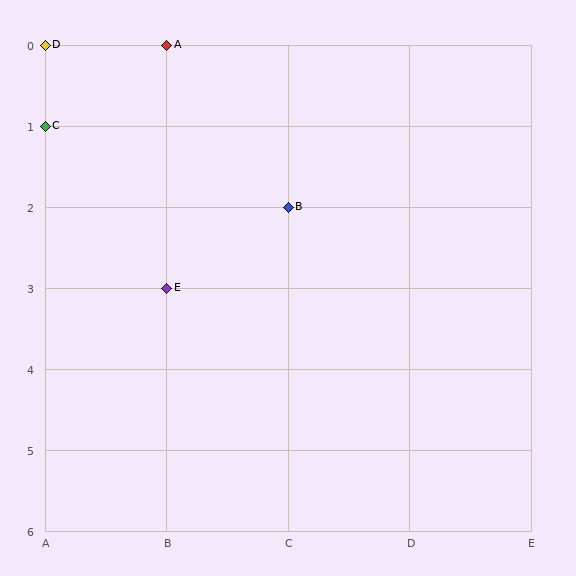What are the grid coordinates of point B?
Point B is at grid coordinates (C, 2).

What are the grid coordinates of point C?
Point C is at grid coordinates (A, 1).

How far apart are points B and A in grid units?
Points B and A are 1 column and 2 rows apart (about 2.2 grid units diagonally).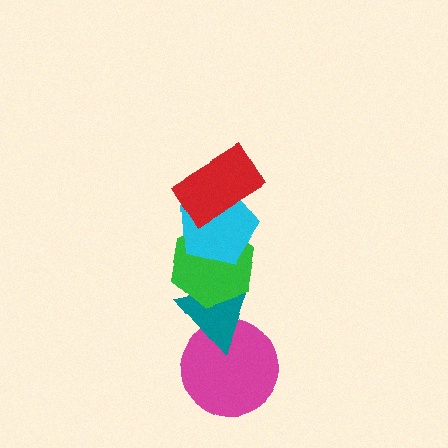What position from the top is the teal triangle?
The teal triangle is 4th from the top.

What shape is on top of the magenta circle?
The teal triangle is on top of the magenta circle.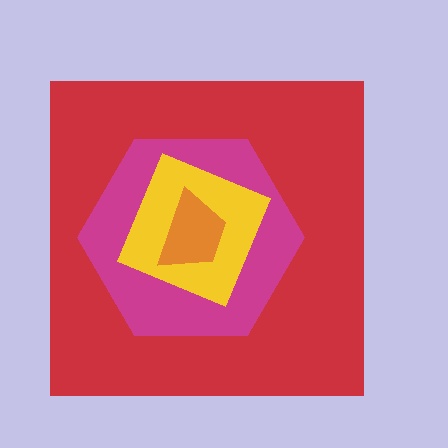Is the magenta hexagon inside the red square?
Yes.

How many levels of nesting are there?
4.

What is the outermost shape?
The red square.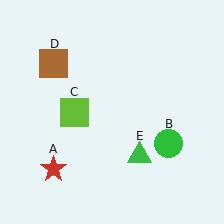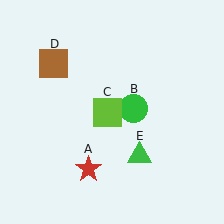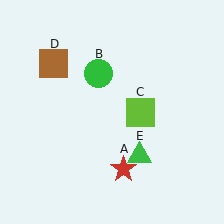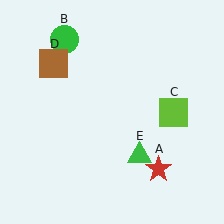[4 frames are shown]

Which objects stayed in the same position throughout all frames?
Brown square (object D) and green triangle (object E) remained stationary.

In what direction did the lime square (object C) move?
The lime square (object C) moved right.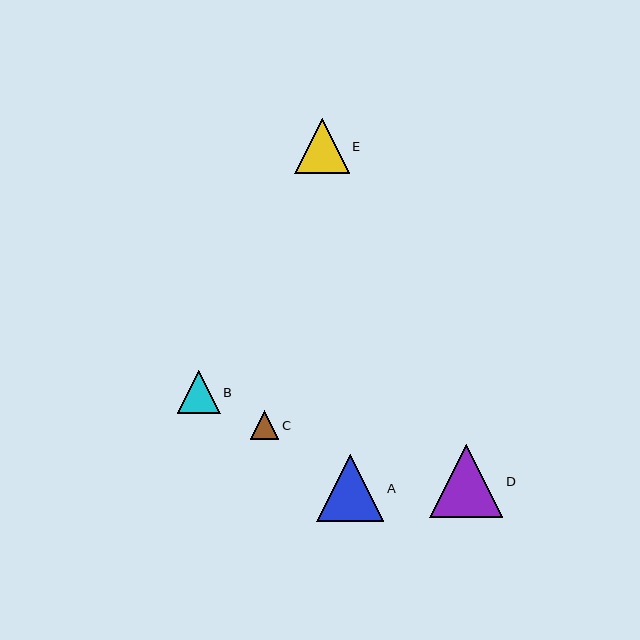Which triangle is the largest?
Triangle D is the largest with a size of approximately 73 pixels.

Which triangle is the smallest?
Triangle C is the smallest with a size of approximately 29 pixels.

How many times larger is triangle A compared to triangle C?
Triangle A is approximately 2.3 times the size of triangle C.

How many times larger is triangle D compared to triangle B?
Triangle D is approximately 1.7 times the size of triangle B.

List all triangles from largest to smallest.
From largest to smallest: D, A, E, B, C.